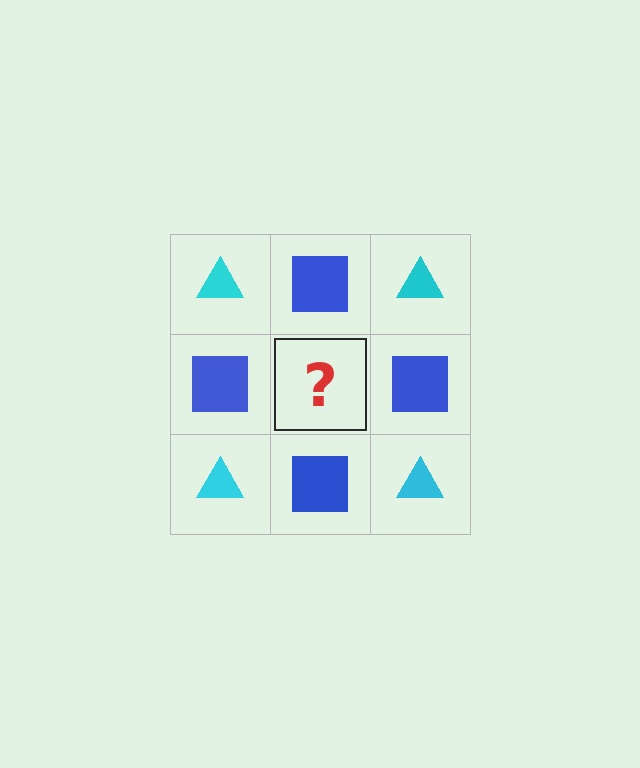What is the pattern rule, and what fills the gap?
The rule is that it alternates cyan triangle and blue square in a checkerboard pattern. The gap should be filled with a cyan triangle.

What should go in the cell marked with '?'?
The missing cell should contain a cyan triangle.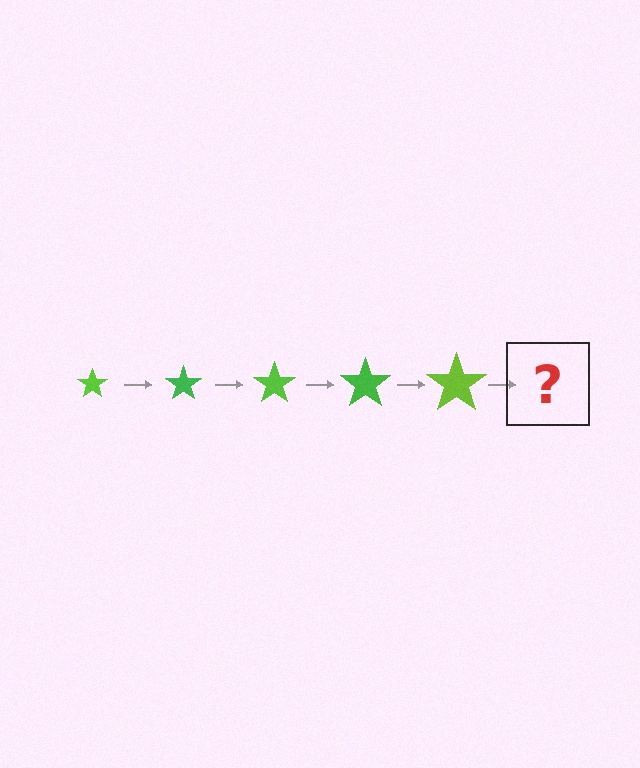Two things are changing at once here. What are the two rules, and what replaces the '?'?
The two rules are that the star grows larger each step and the color cycles through lime and green. The '?' should be a green star, larger than the previous one.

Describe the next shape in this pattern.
It should be a green star, larger than the previous one.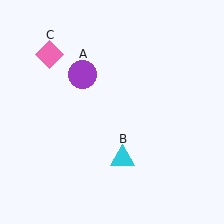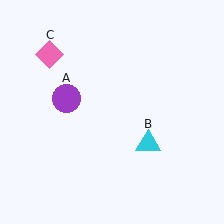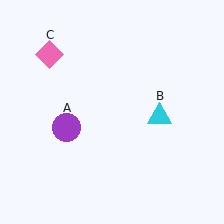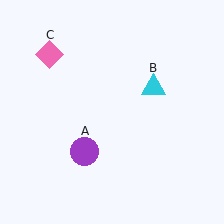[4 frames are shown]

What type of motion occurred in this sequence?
The purple circle (object A), cyan triangle (object B) rotated counterclockwise around the center of the scene.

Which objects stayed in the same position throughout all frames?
Pink diamond (object C) remained stationary.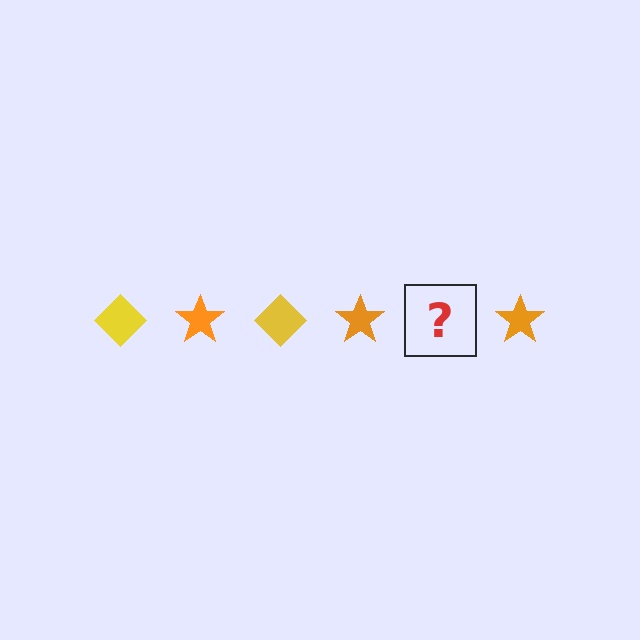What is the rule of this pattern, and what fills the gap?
The rule is that the pattern alternates between yellow diamond and orange star. The gap should be filled with a yellow diamond.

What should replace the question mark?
The question mark should be replaced with a yellow diamond.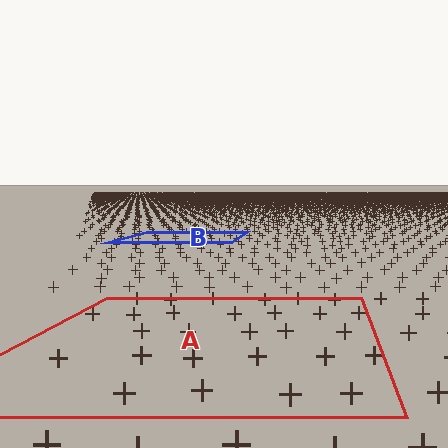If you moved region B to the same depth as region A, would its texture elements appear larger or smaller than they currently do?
They would appear larger. At a closer depth, the same texture elements are projected at a bigger on-screen size.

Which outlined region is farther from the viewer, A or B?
Region B is farther from the viewer — the texture elements inside it appear smaller and more densely packed.